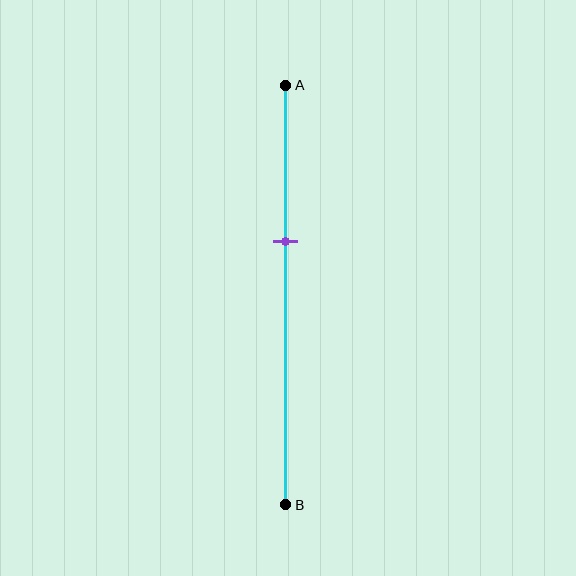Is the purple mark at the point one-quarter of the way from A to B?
No, the mark is at about 35% from A, not at the 25% one-quarter point.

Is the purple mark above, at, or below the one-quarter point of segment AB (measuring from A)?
The purple mark is below the one-quarter point of segment AB.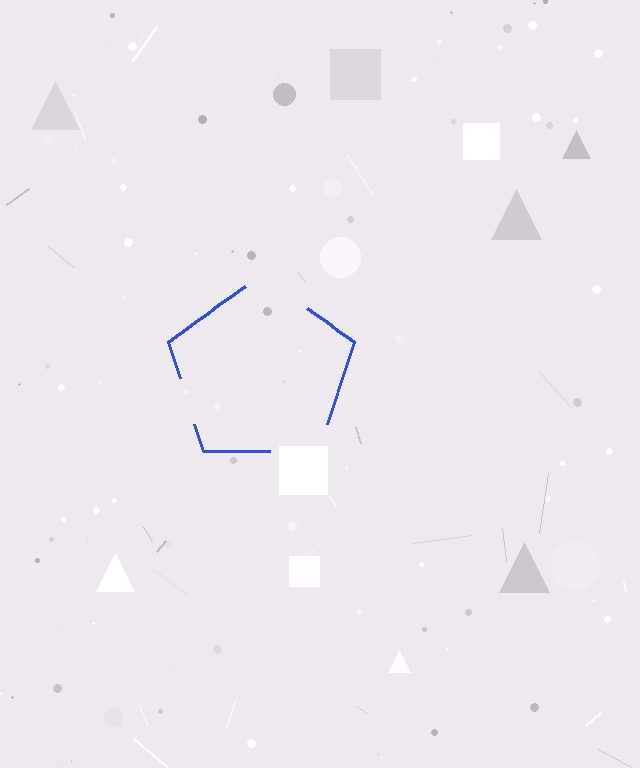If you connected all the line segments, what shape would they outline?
They would outline a pentagon.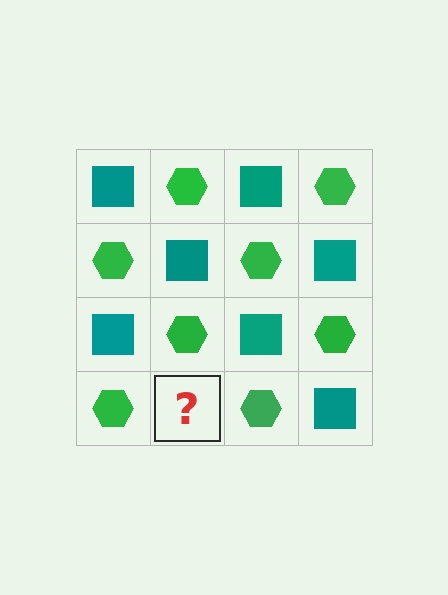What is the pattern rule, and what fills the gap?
The rule is that it alternates teal square and green hexagon in a checkerboard pattern. The gap should be filled with a teal square.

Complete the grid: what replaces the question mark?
The question mark should be replaced with a teal square.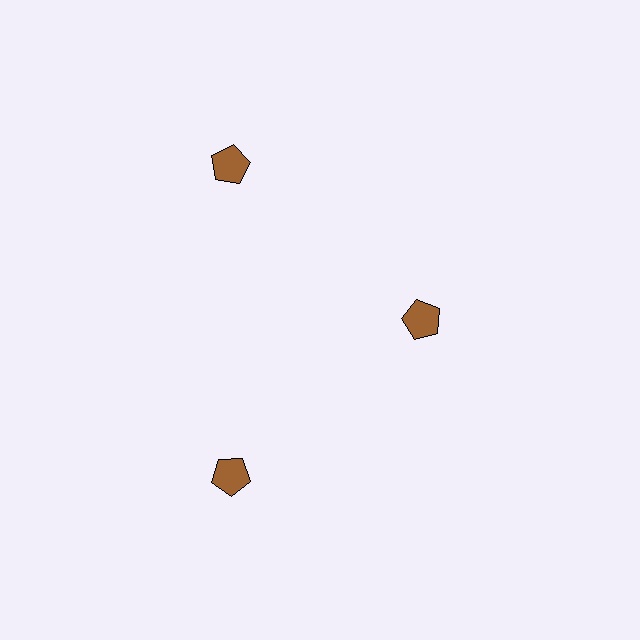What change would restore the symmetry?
The symmetry would be restored by moving it outward, back onto the ring so that all 3 pentagons sit at equal angles and equal distance from the center.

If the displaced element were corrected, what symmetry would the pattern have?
It would have 3-fold rotational symmetry — the pattern would map onto itself every 120 degrees.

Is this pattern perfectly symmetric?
No. The 3 brown pentagons are arranged in a ring, but one element near the 3 o'clock position is pulled inward toward the center, breaking the 3-fold rotational symmetry.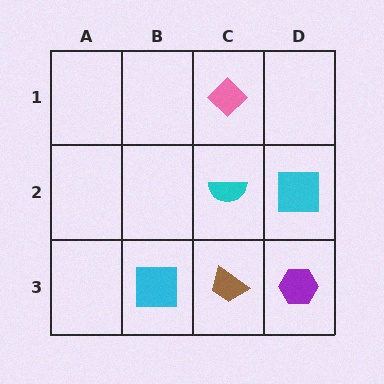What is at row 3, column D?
A purple hexagon.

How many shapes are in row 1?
1 shape.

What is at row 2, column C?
A cyan semicircle.